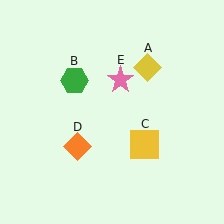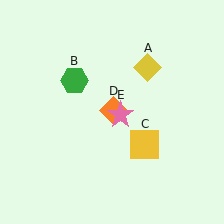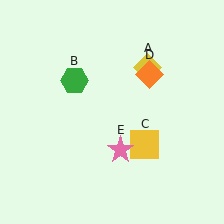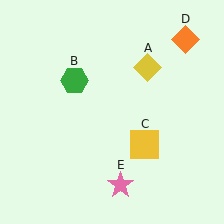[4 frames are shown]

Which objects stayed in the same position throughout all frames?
Yellow diamond (object A) and green hexagon (object B) and yellow square (object C) remained stationary.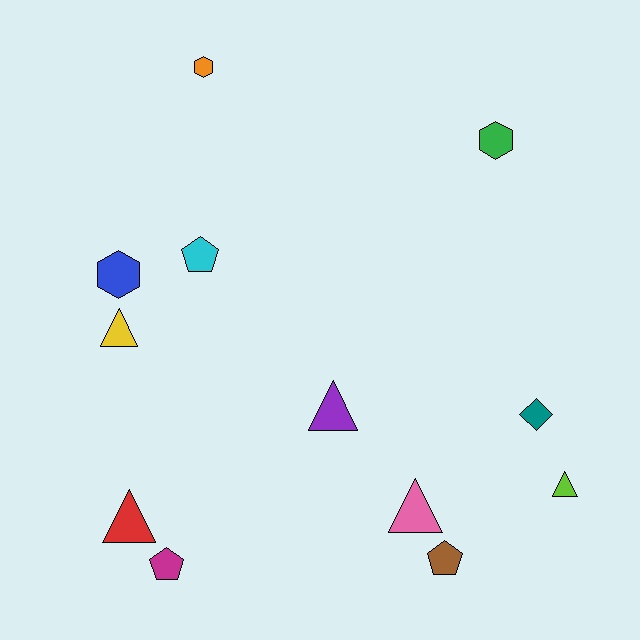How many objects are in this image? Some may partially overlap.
There are 12 objects.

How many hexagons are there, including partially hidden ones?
There are 3 hexagons.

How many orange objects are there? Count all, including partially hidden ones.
There is 1 orange object.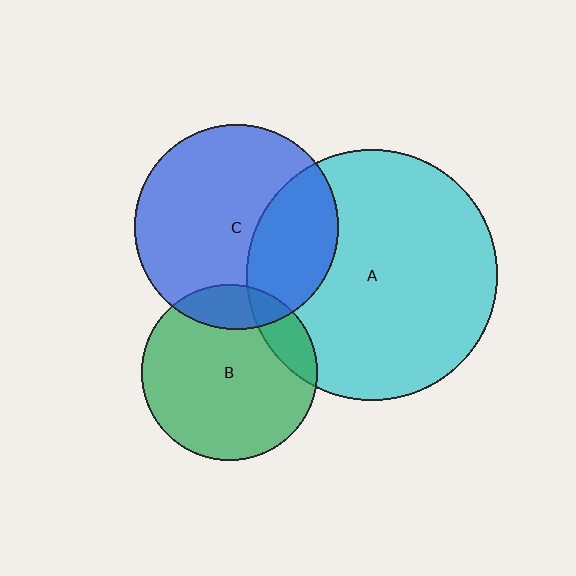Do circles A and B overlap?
Yes.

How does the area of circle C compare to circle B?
Approximately 1.4 times.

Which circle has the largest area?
Circle A (cyan).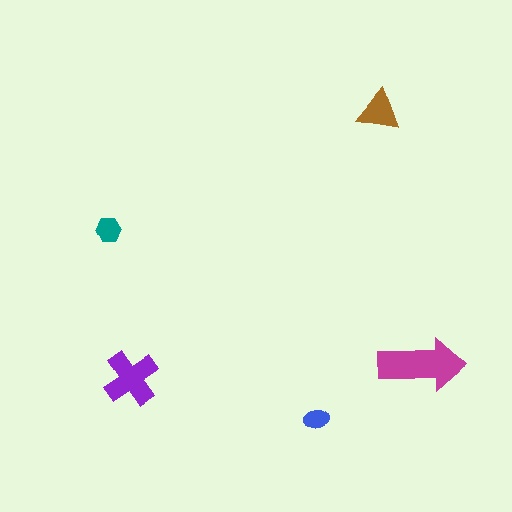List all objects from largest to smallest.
The magenta arrow, the purple cross, the brown triangle, the teal hexagon, the blue ellipse.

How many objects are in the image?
There are 5 objects in the image.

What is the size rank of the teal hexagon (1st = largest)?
4th.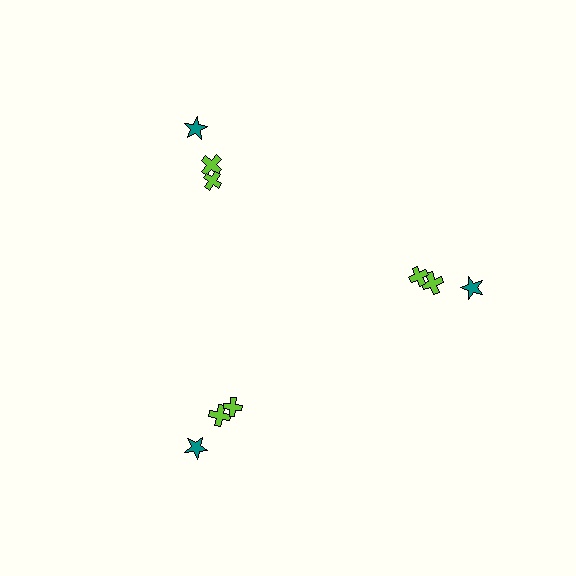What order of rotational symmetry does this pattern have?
This pattern has 3-fold rotational symmetry.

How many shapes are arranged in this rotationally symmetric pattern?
There are 9 shapes, arranged in 3 groups of 3.